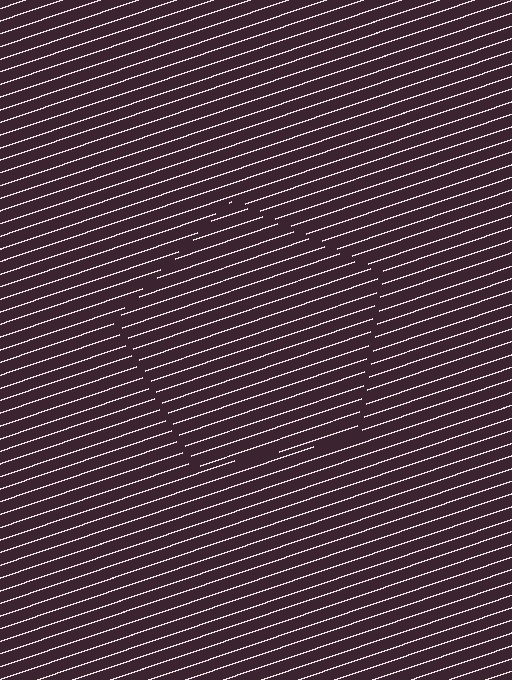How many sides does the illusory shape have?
5 sides — the line-ends trace a pentagon.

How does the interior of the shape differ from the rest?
The interior of the shape contains the same grating, shifted by half a period — the contour is defined by the phase discontinuity where line-ends from the inner and outer gratings abut.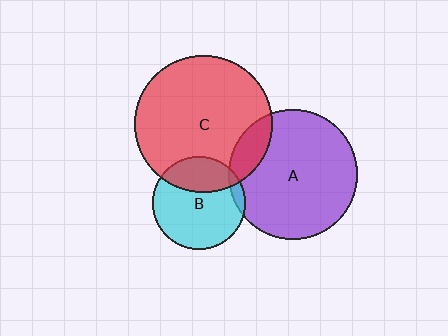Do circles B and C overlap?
Yes.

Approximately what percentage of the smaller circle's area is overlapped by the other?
Approximately 30%.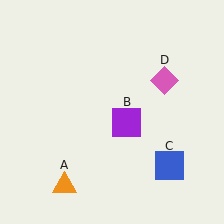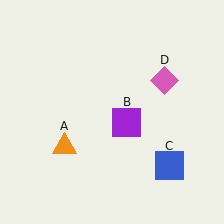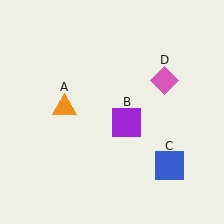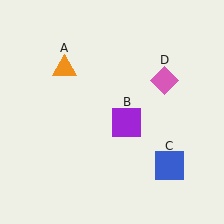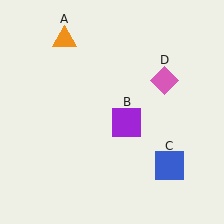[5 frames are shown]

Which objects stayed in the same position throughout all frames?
Purple square (object B) and blue square (object C) and pink diamond (object D) remained stationary.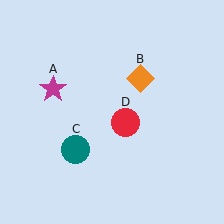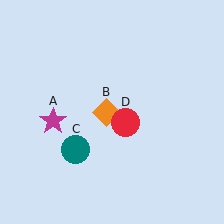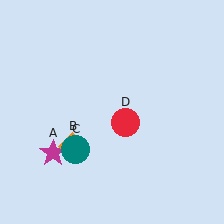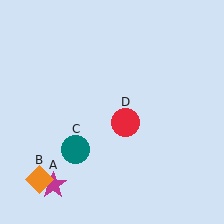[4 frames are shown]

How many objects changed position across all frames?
2 objects changed position: magenta star (object A), orange diamond (object B).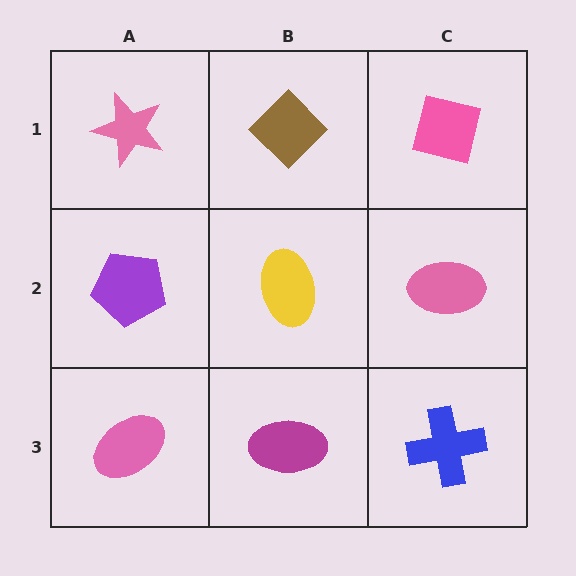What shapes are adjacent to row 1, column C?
A pink ellipse (row 2, column C), a brown diamond (row 1, column B).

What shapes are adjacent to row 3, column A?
A purple pentagon (row 2, column A), a magenta ellipse (row 3, column B).